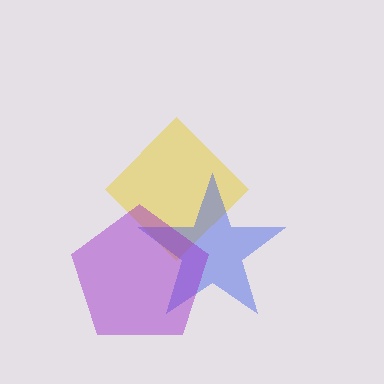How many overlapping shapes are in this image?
There are 3 overlapping shapes in the image.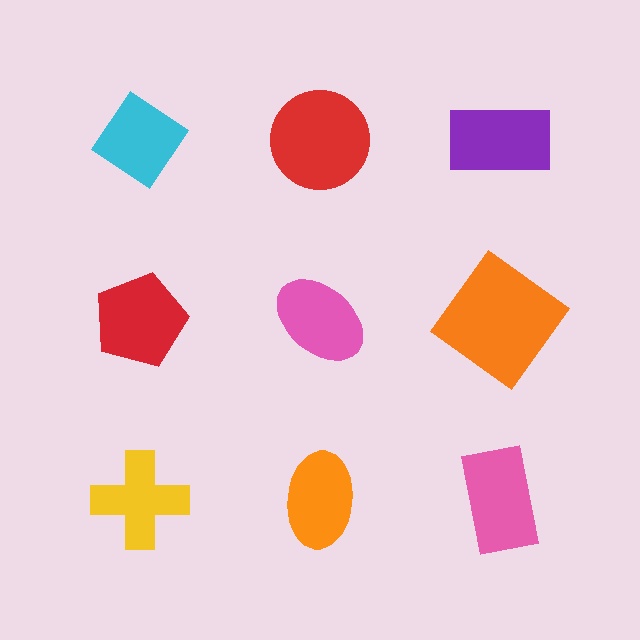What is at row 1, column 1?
A cyan diamond.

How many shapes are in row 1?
3 shapes.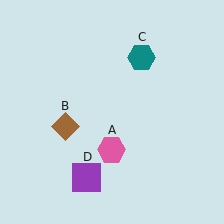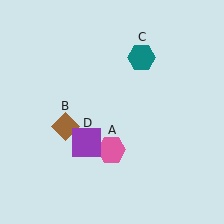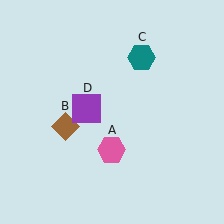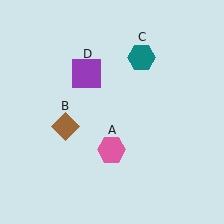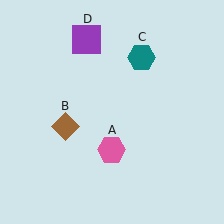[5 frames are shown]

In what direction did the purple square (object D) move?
The purple square (object D) moved up.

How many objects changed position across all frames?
1 object changed position: purple square (object D).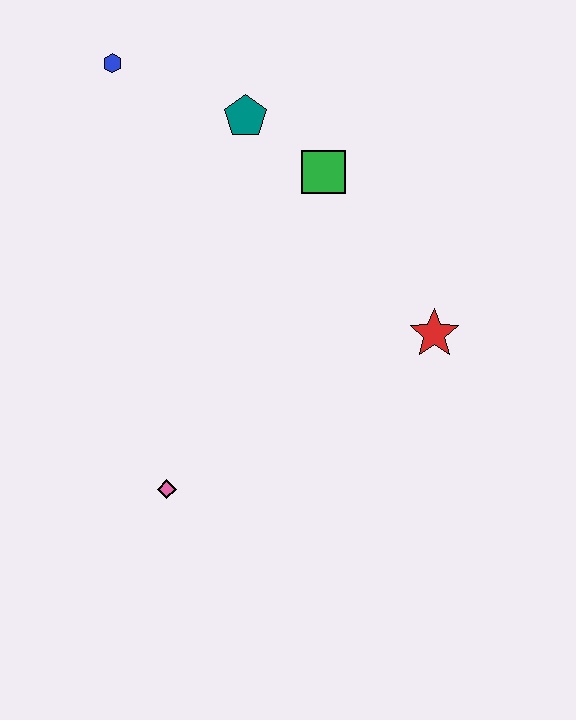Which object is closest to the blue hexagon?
The teal pentagon is closest to the blue hexagon.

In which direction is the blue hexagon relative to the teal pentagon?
The blue hexagon is to the left of the teal pentagon.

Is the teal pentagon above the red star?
Yes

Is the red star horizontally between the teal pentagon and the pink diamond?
No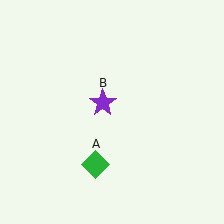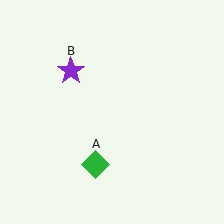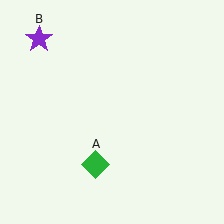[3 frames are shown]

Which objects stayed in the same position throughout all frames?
Green diamond (object A) remained stationary.